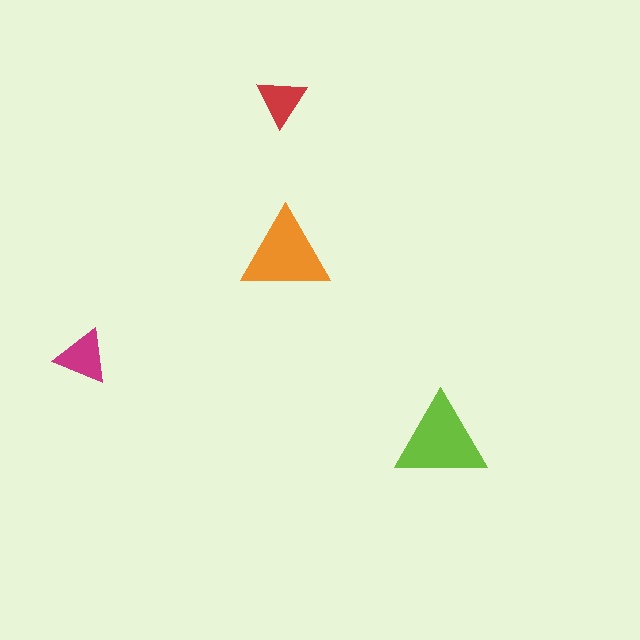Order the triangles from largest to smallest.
the lime one, the orange one, the magenta one, the red one.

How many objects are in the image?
There are 4 objects in the image.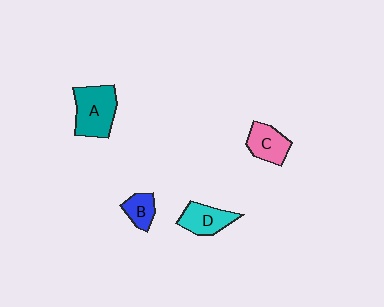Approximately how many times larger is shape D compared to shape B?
Approximately 1.5 times.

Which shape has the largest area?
Shape A (teal).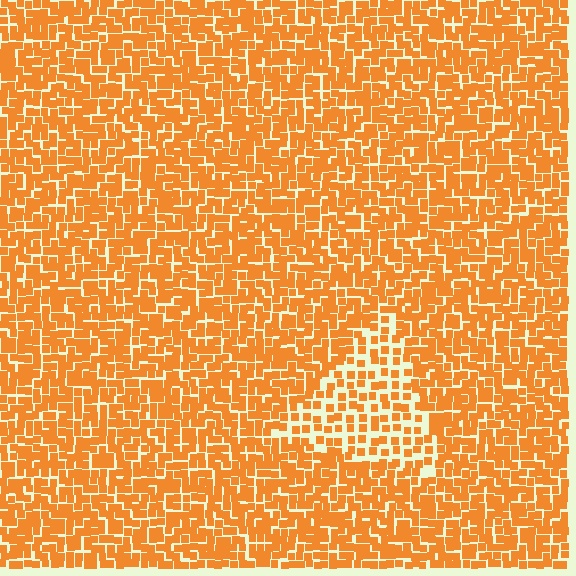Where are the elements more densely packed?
The elements are more densely packed outside the triangle boundary.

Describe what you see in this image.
The image contains small orange elements arranged at two different densities. A triangle-shaped region is visible where the elements are less densely packed than the surrounding area.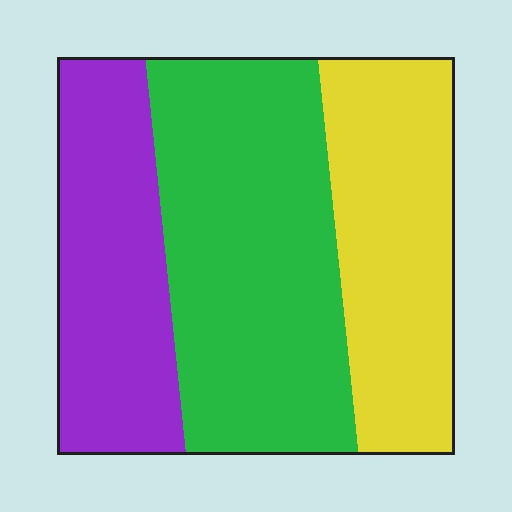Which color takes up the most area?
Green, at roughly 45%.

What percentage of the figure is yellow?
Yellow takes up about one third (1/3) of the figure.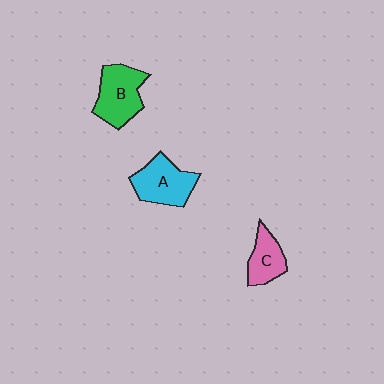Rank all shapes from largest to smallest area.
From largest to smallest: B (green), A (cyan), C (pink).